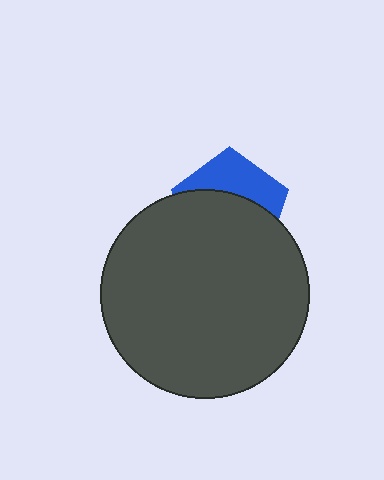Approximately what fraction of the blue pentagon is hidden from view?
Roughly 63% of the blue pentagon is hidden behind the dark gray circle.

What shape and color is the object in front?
The object in front is a dark gray circle.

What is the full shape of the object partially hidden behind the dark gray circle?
The partially hidden object is a blue pentagon.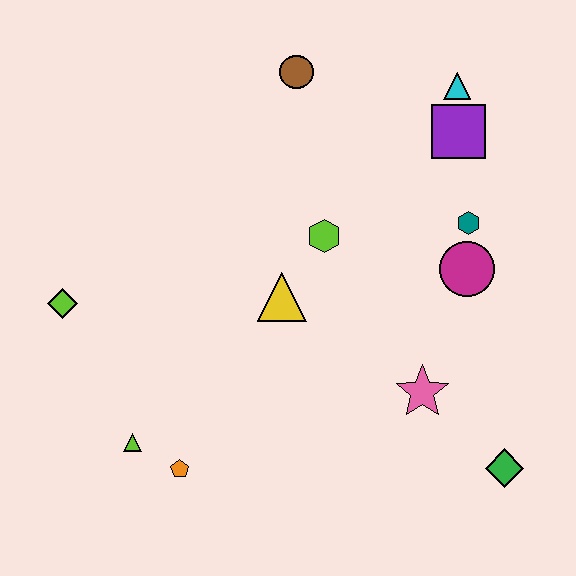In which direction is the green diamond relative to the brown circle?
The green diamond is below the brown circle.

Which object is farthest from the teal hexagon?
The lime diamond is farthest from the teal hexagon.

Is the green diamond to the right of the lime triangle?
Yes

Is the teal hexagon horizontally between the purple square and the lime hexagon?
No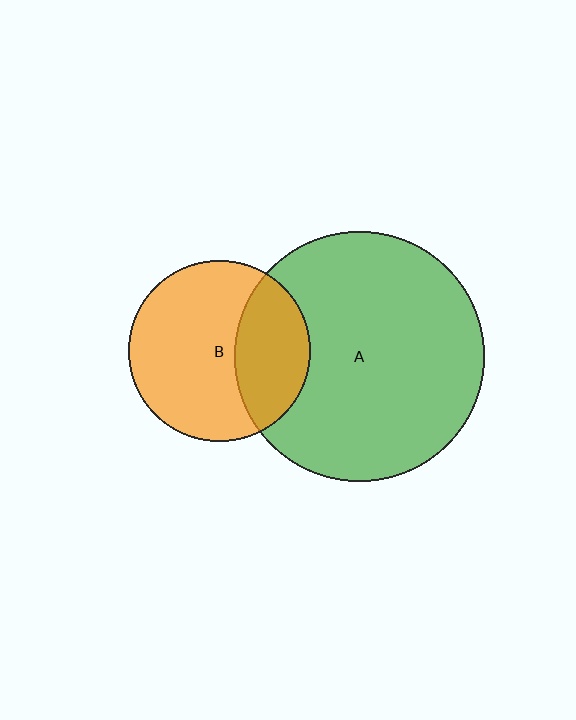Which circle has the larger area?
Circle A (green).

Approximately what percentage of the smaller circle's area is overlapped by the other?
Approximately 35%.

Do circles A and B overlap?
Yes.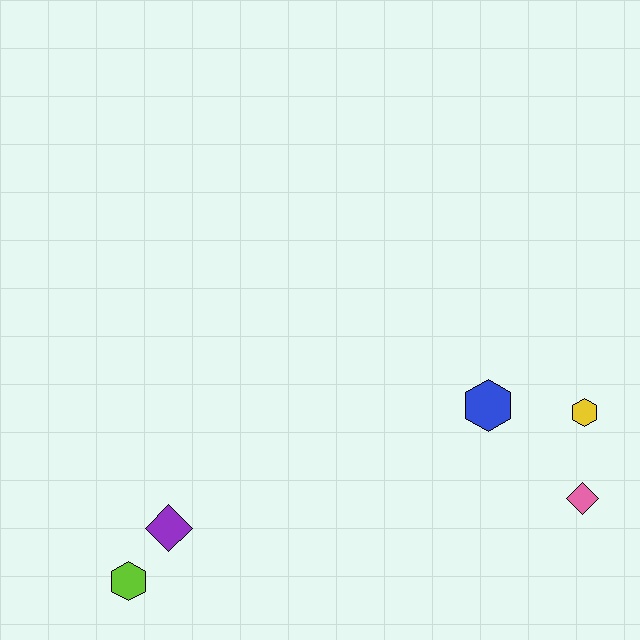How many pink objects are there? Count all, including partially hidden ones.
There is 1 pink object.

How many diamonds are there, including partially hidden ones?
There are 2 diamonds.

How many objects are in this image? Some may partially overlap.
There are 5 objects.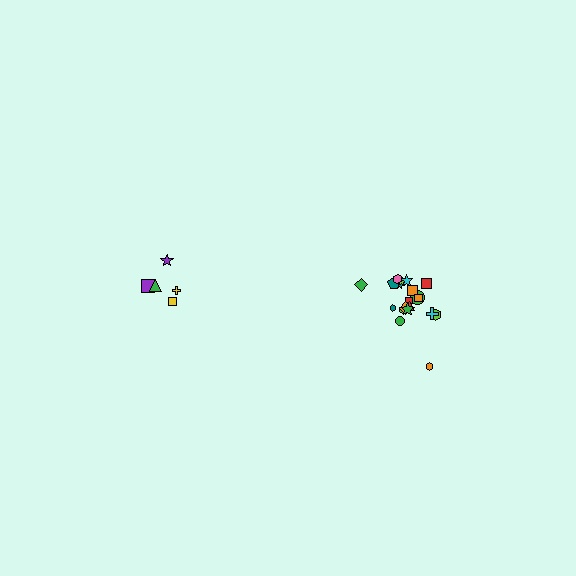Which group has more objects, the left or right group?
The right group.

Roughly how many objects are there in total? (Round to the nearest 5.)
Roughly 25 objects in total.